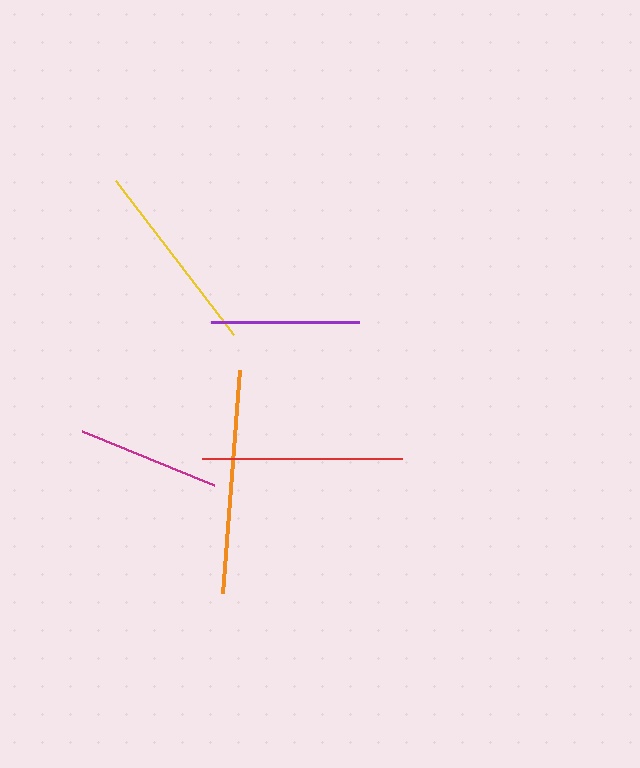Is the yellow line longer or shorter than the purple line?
The yellow line is longer than the purple line.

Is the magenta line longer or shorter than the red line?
The red line is longer than the magenta line.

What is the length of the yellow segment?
The yellow segment is approximately 193 pixels long.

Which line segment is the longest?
The orange line is the longest at approximately 223 pixels.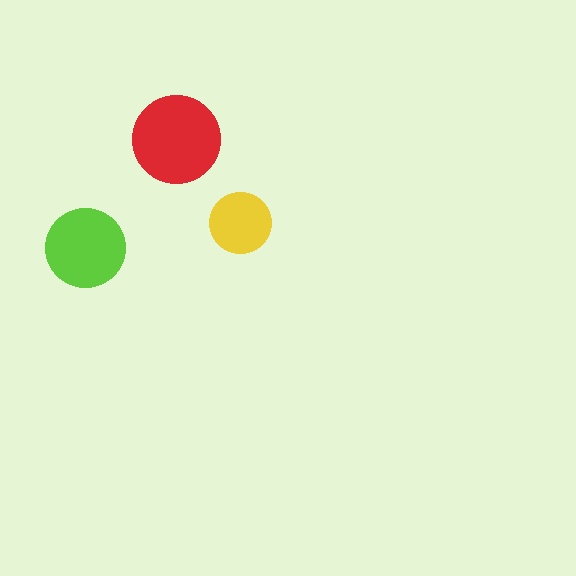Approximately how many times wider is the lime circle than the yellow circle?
About 1.5 times wider.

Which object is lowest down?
The lime circle is bottommost.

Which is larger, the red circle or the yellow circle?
The red one.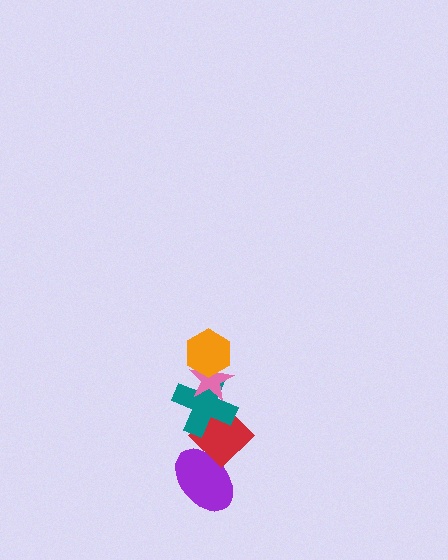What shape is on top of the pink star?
The orange hexagon is on top of the pink star.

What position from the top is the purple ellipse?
The purple ellipse is 5th from the top.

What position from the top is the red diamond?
The red diamond is 4th from the top.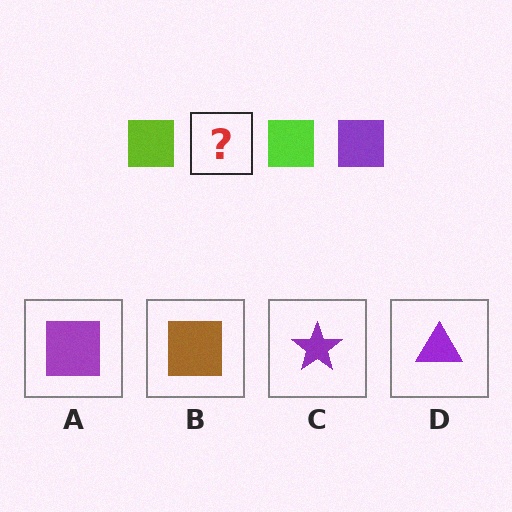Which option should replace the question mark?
Option A.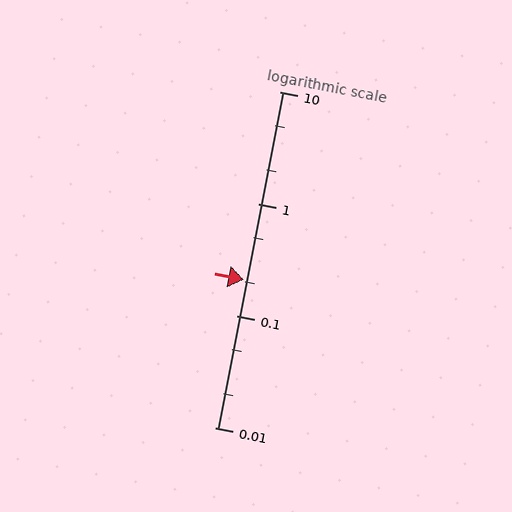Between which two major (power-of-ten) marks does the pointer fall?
The pointer is between 0.1 and 1.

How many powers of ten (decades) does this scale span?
The scale spans 3 decades, from 0.01 to 10.